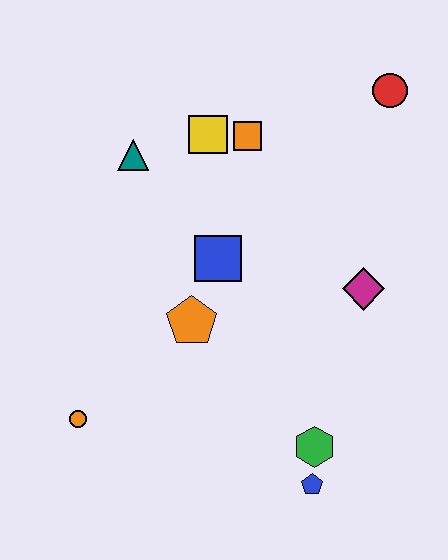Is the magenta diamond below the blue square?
Yes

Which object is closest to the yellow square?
The orange square is closest to the yellow square.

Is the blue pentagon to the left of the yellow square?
No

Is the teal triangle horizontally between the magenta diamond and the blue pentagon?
No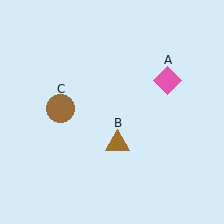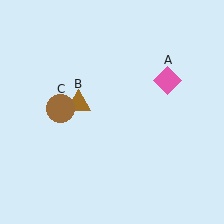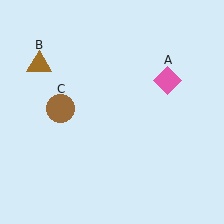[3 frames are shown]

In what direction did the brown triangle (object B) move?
The brown triangle (object B) moved up and to the left.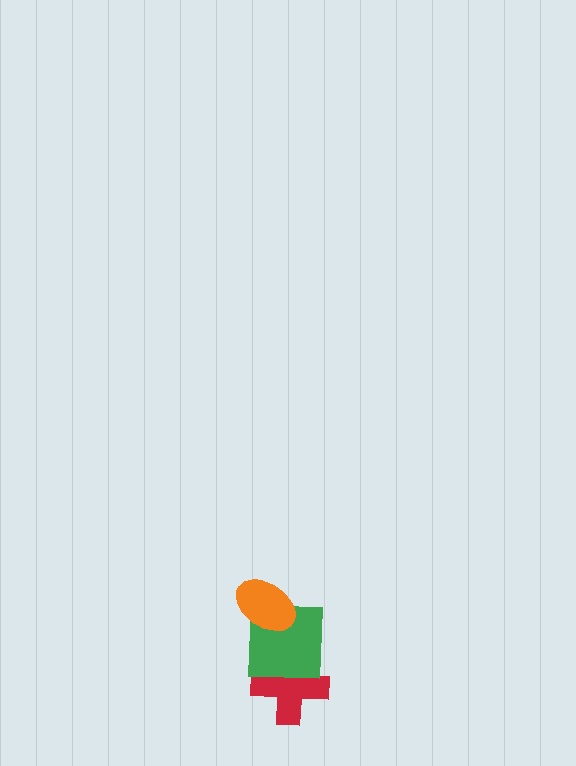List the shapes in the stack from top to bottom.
From top to bottom: the orange ellipse, the green square, the red cross.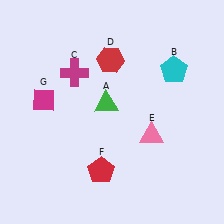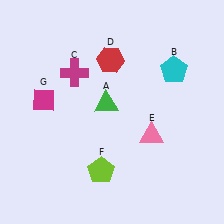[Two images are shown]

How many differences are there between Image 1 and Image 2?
There is 1 difference between the two images.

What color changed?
The pentagon (F) changed from red in Image 1 to lime in Image 2.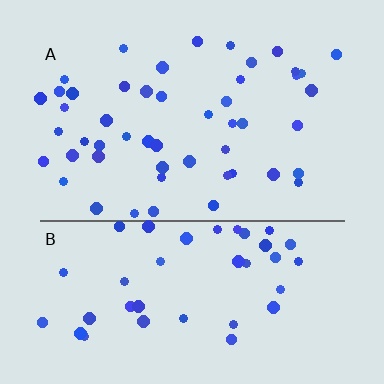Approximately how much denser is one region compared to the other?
Approximately 1.2× — region A over region B.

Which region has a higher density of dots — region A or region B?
A (the top).